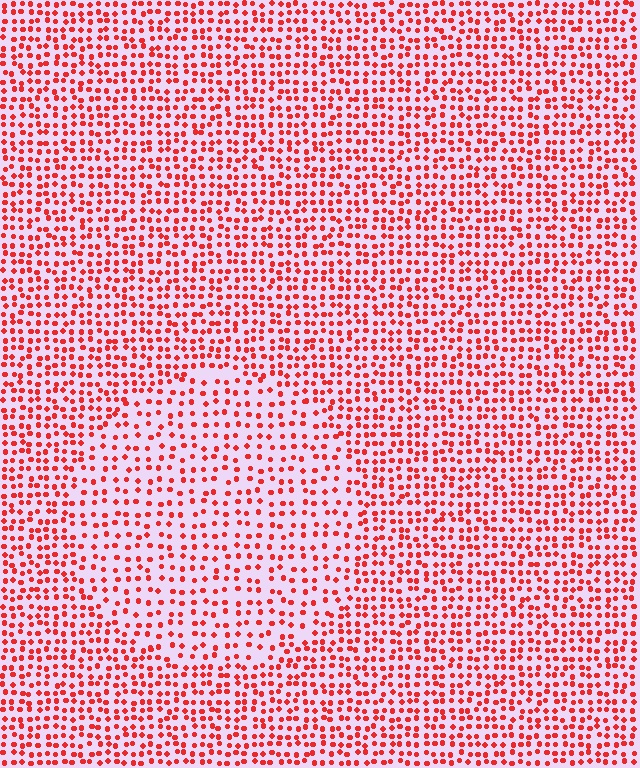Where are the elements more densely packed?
The elements are more densely packed outside the circle boundary.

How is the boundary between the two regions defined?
The boundary is defined by a change in element density (approximately 1.6x ratio). All elements are the same color, size, and shape.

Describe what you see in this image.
The image contains small red elements arranged at two different densities. A circle-shaped region is visible where the elements are less densely packed than the surrounding area.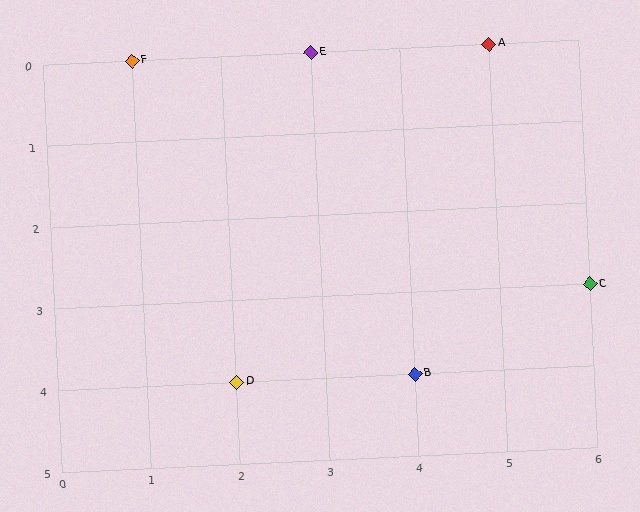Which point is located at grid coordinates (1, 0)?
Point F is at (1, 0).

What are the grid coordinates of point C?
Point C is at grid coordinates (6, 3).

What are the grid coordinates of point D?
Point D is at grid coordinates (2, 4).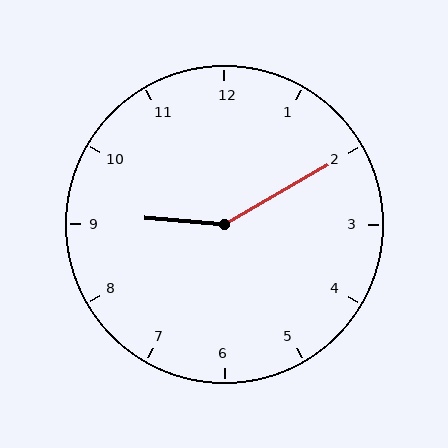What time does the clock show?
9:10.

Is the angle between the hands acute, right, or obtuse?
It is obtuse.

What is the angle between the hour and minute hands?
Approximately 145 degrees.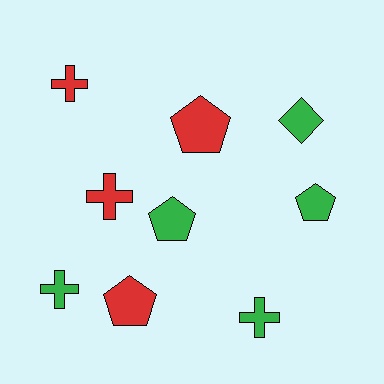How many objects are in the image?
There are 9 objects.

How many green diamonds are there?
There is 1 green diamond.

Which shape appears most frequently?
Pentagon, with 4 objects.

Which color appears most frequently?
Green, with 5 objects.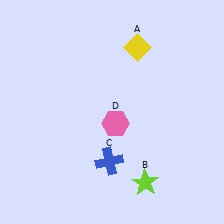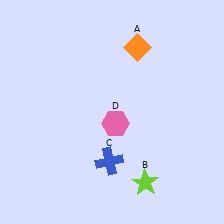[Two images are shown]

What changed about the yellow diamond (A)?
In Image 1, A is yellow. In Image 2, it changed to orange.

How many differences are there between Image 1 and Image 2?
There is 1 difference between the two images.